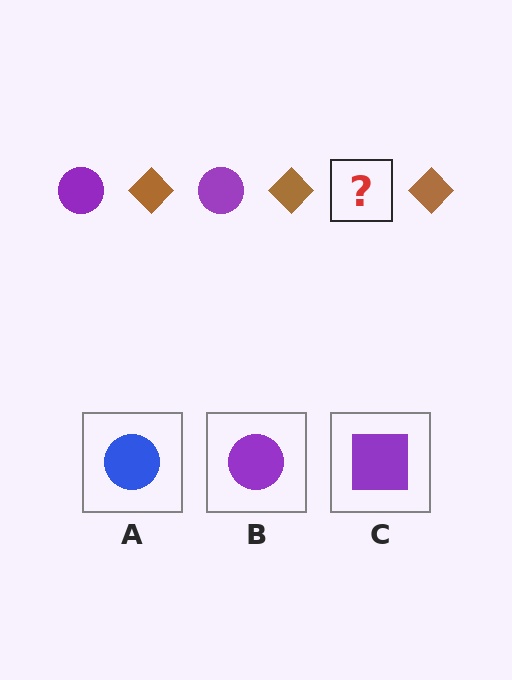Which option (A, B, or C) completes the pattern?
B.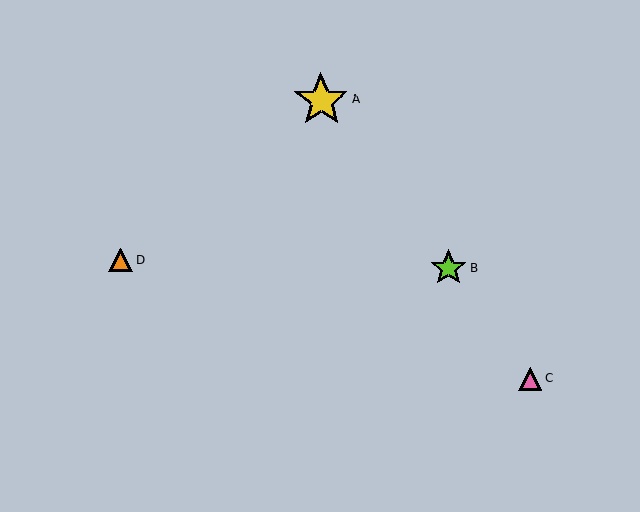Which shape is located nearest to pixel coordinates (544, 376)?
The pink triangle (labeled C) at (530, 379) is nearest to that location.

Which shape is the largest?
The yellow star (labeled A) is the largest.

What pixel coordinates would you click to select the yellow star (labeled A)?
Click at (321, 100) to select the yellow star A.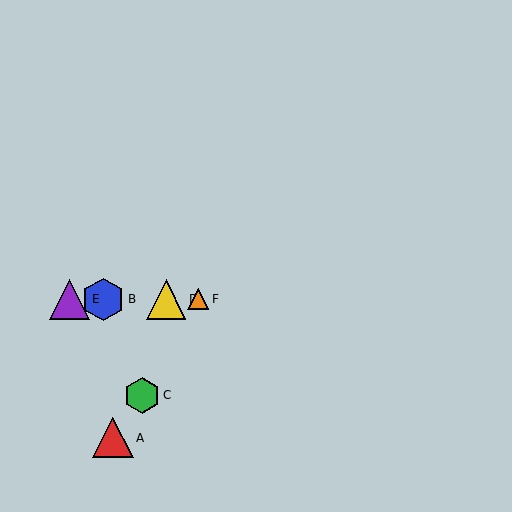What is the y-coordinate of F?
Object F is at y≈299.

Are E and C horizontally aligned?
No, E is at y≈299 and C is at y≈395.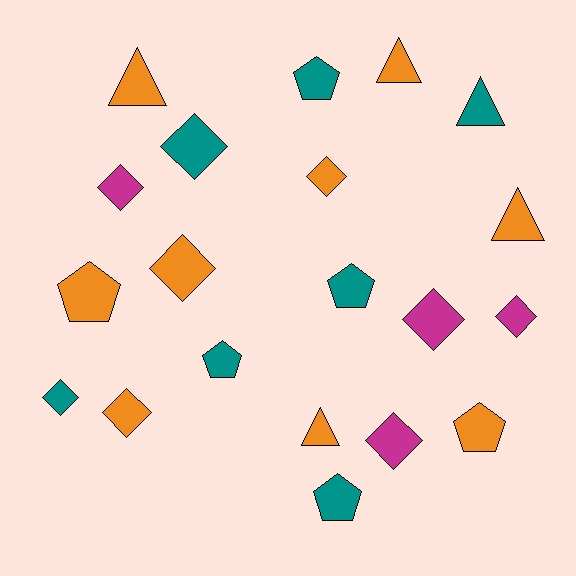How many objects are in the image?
There are 20 objects.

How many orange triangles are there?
There are 4 orange triangles.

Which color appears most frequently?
Orange, with 9 objects.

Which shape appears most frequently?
Diamond, with 9 objects.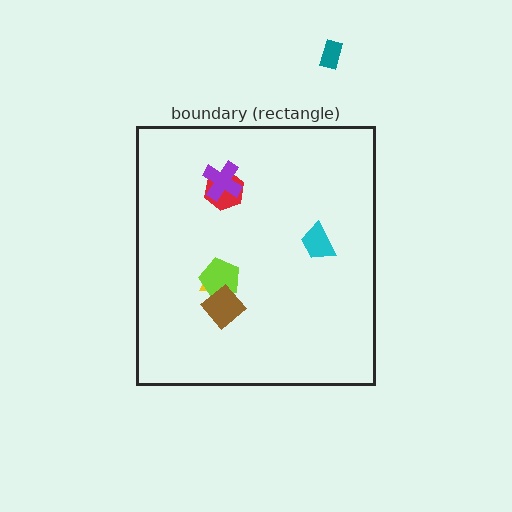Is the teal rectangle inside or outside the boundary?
Outside.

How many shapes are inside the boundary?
6 inside, 1 outside.